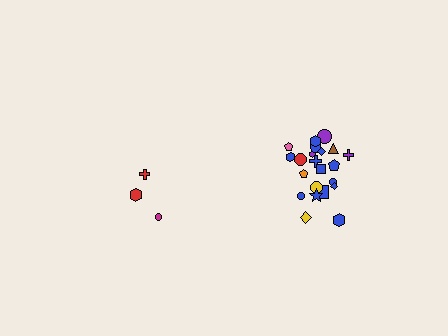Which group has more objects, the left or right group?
The right group.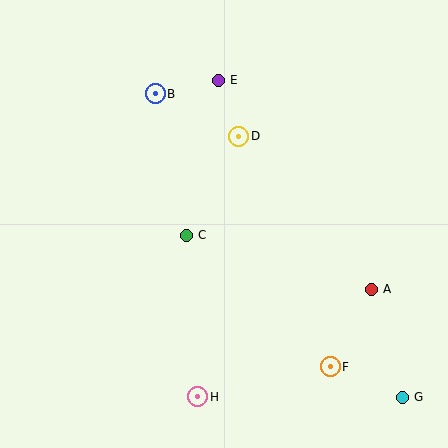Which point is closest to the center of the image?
Point C at (186, 235) is closest to the center.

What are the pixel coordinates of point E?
Point E is at (218, 80).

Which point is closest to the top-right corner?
Point E is closest to the top-right corner.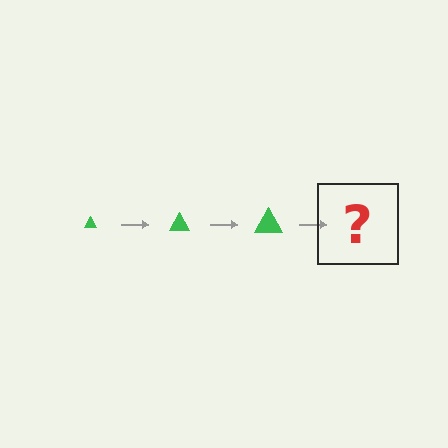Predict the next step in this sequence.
The next step is a green triangle, larger than the previous one.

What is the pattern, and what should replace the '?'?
The pattern is that the triangle gets progressively larger each step. The '?' should be a green triangle, larger than the previous one.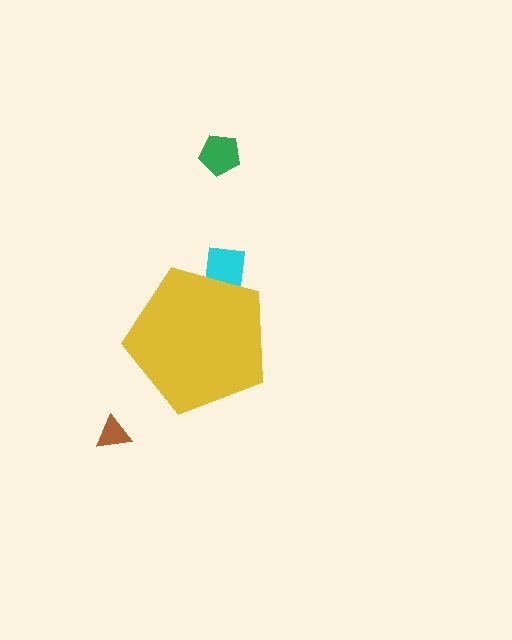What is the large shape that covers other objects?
A yellow pentagon.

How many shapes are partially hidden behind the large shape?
1 shape is partially hidden.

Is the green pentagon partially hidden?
No, the green pentagon is fully visible.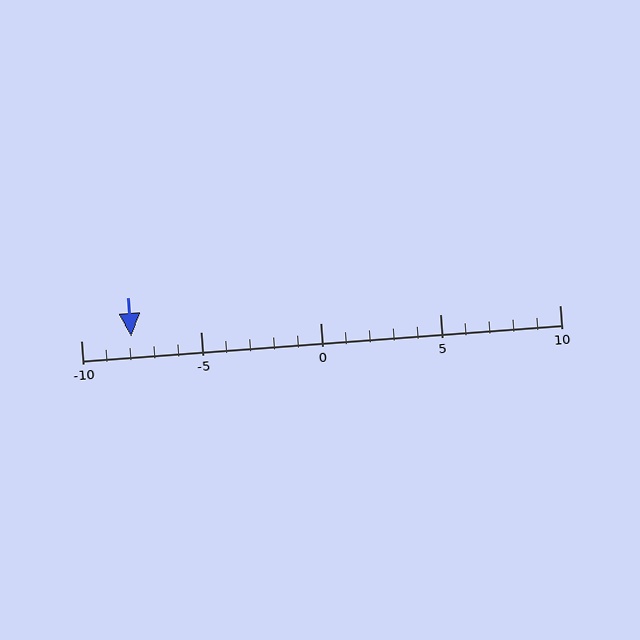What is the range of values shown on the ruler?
The ruler shows values from -10 to 10.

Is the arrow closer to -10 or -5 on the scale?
The arrow is closer to -10.